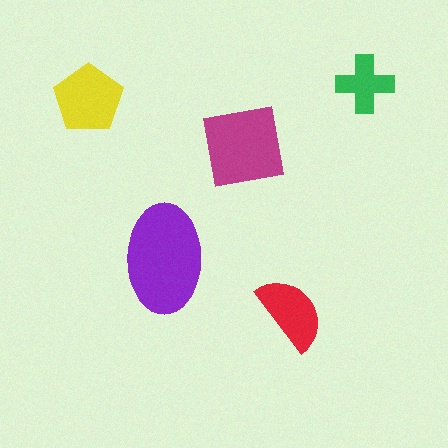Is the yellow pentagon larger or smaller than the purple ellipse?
Smaller.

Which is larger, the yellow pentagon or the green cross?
The yellow pentagon.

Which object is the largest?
The purple ellipse.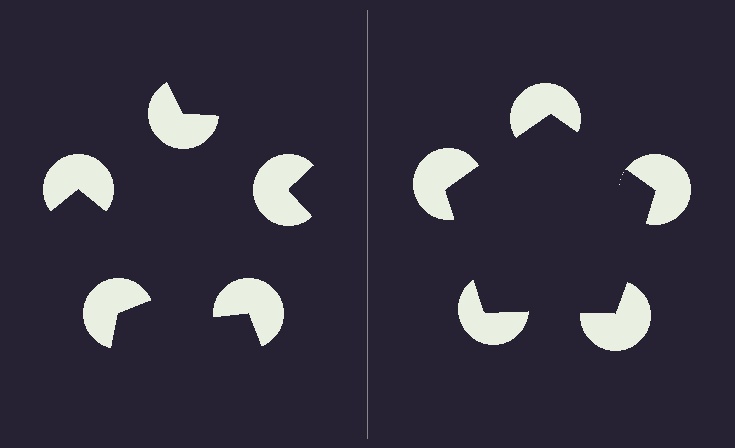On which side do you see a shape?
An illusory pentagon appears on the right side. On the left side the wedge cuts are rotated, so no coherent shape forms.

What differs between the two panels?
The pac-man discs are positioned identically on both sides; only the wedge orientations differ. On the right they align to a pentagon; on the left they are misaligned.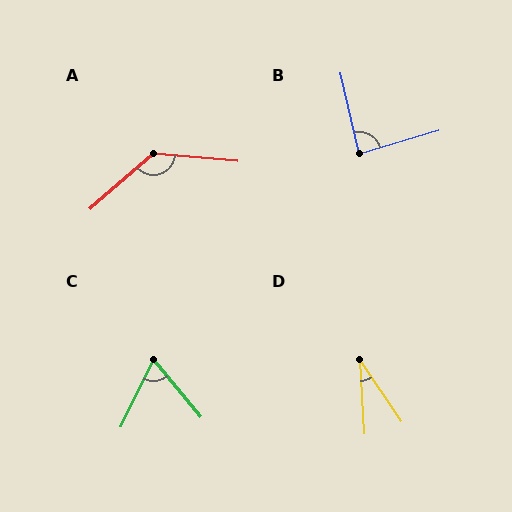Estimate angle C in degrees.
Approximately 65 degrees.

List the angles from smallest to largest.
D (30°), C (65°), B (87°), A (134°).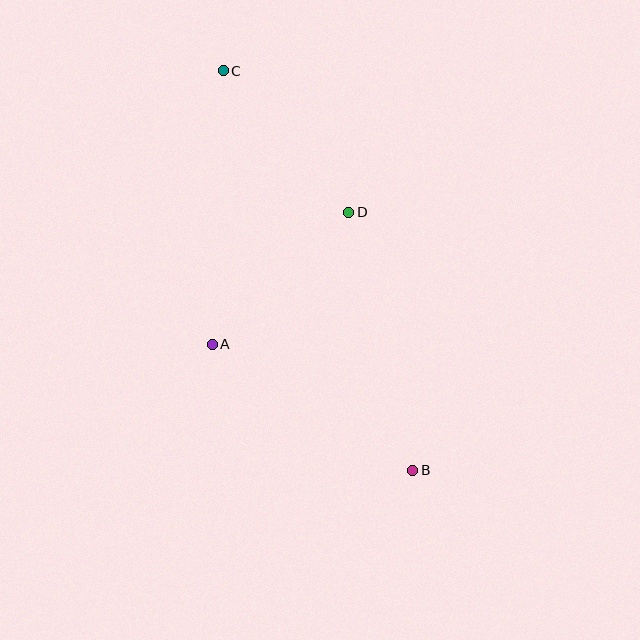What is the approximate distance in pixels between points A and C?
The distance between A and C is approximately 274 pixels.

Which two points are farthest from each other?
Points B and C are farthest from each other.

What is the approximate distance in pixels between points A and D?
The distance between A and D is approximately 190 pixels.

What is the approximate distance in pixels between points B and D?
The distance between B and D is approximately 266 pixels.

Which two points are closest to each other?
Points C and D are closest to each other.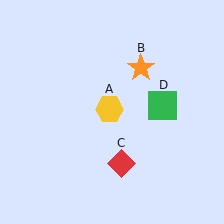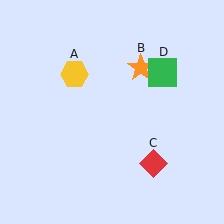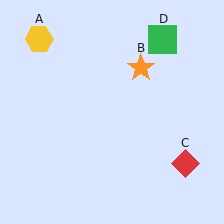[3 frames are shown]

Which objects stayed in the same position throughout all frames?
Orange star (object B) remained stationary.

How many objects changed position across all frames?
3 objects changed position: yellow hexagon (object A), red diamond (object C), green square (object D).